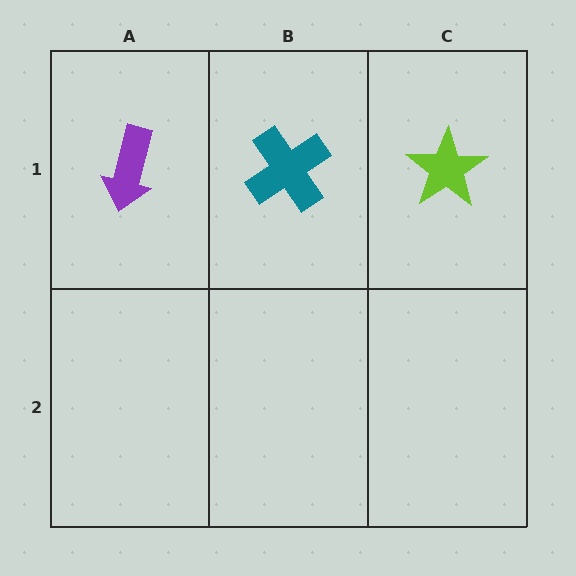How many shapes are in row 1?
3 shapes.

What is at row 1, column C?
A lime star.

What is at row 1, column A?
A purple arrow.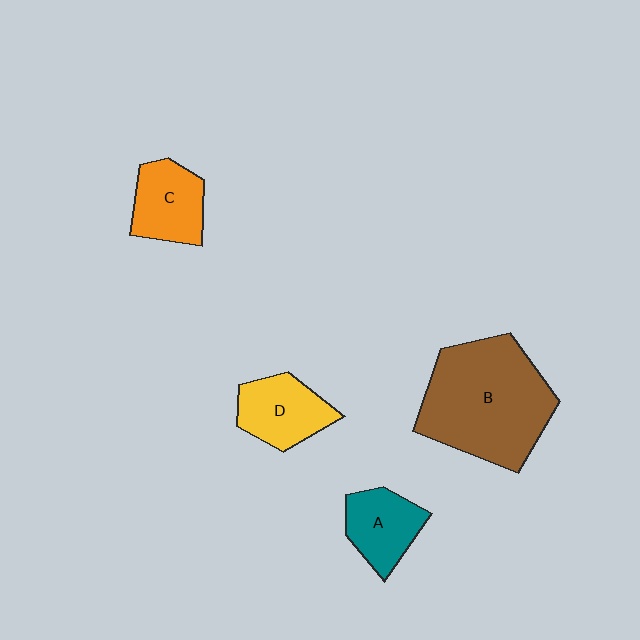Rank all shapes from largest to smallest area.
From largest to smallest: B (brown), D (yellow), C (orange), A (teal).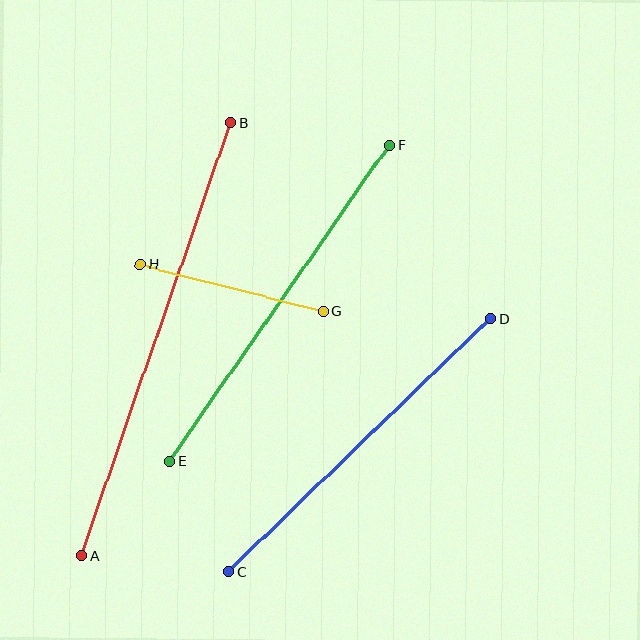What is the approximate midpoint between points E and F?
The midpoint is at approximately (279, 303) pixels.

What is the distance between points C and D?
The distance is approximately 365 pixels.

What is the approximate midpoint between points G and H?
The midpoint is at approximately (232, 288) pixels.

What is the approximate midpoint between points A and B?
The midpoint is at approximately (156, 339) pixels.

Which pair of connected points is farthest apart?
Points A and B are farthest apart.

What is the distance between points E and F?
The distance is approximately 385 pixels.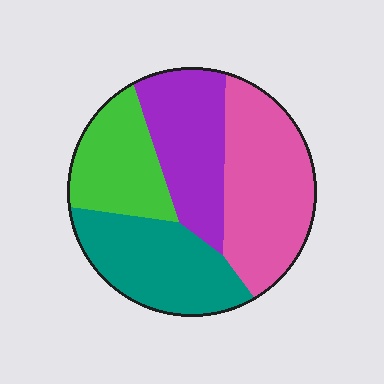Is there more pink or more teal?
Pink.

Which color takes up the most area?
Pink, at roughly 30%.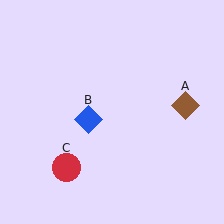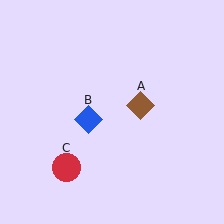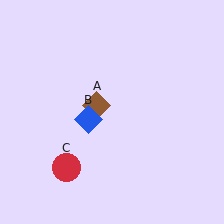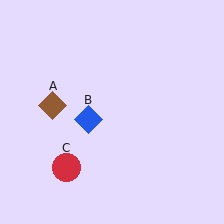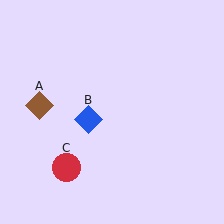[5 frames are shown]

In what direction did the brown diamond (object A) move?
The brown diamond (object A) moved left.